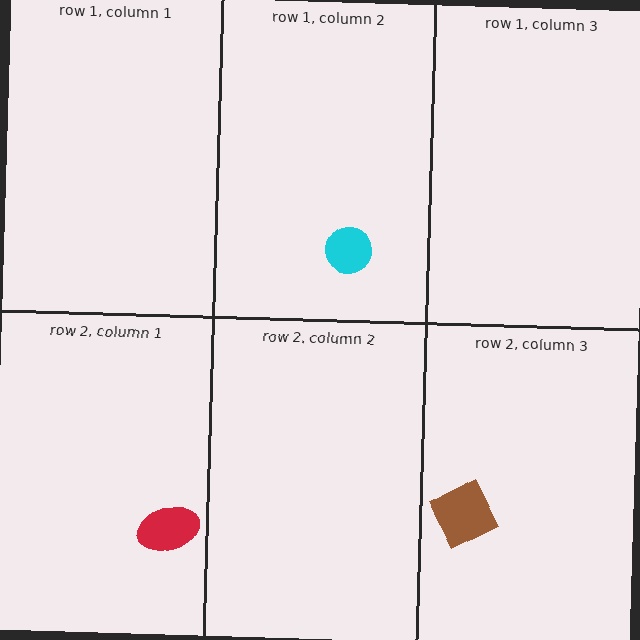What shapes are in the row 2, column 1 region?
The red ellipse.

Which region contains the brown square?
The row 2, column 3 region.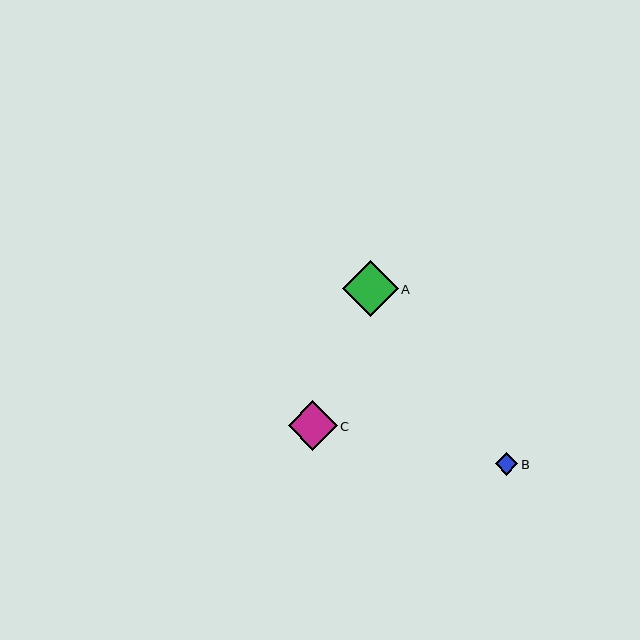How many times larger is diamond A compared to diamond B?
Diamond A is approximately 2.5 times the size of diamond B.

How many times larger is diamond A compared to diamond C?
Diamond A is approximately 1.1 times the size of diamond C.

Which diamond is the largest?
Diamond A is the largest with a size of approximately 56 pixels.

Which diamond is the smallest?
Diamond B is the smallest with a size of approximately 23 pixels.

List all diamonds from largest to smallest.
From largest to smallest: A, C, B.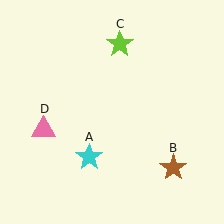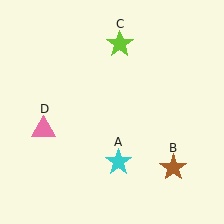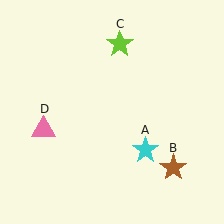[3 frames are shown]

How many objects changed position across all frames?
1 object changed position: cyan star (object A).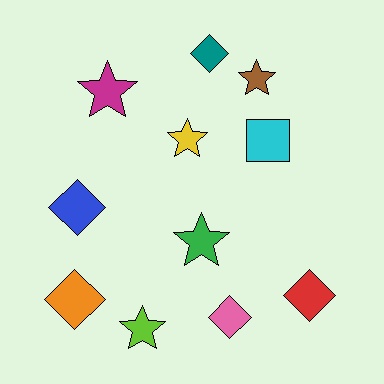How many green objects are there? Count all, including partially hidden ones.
There is 1 green object.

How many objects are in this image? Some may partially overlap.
There are 11 objects.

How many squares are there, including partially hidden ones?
There is 1 square.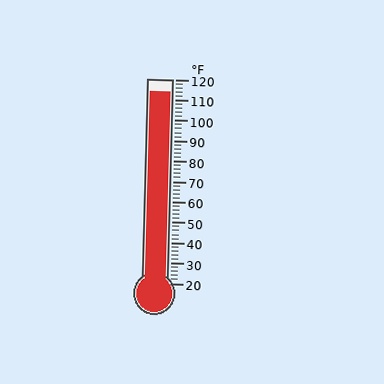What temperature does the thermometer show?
The thermometer shows approximately 114°F.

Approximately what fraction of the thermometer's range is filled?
The thermometer is filled to approximately 95% of its range.